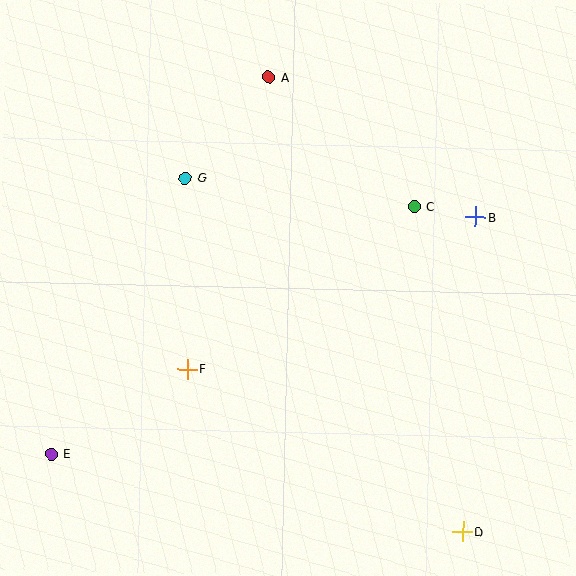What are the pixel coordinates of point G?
Point G is at (185, 178).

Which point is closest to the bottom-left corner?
Point E is closest to the bottom-left corner.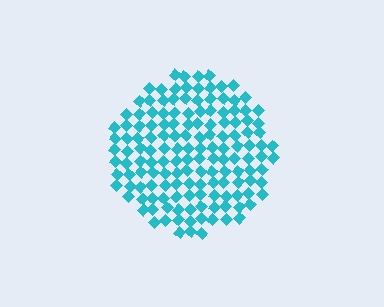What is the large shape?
The large shape is a circle.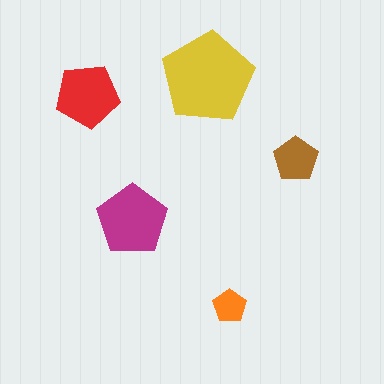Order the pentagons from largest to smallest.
the yellow one, the magenta one, the red one, the brown one, the orange one.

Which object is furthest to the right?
The brown pentagon is rightmost.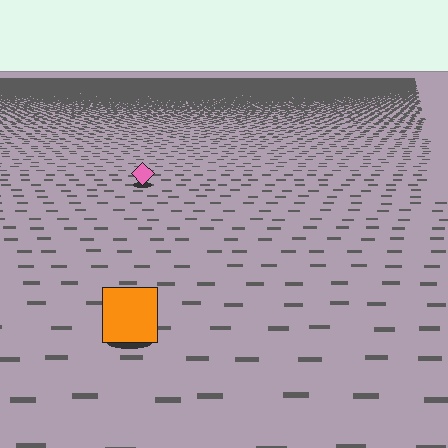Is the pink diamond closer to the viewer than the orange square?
No. The orange square is closer — you can tell from the texture gradient: the ground texture is coarser near it.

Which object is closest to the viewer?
The orange square is closest. The texture marks near it are larger and more spread out.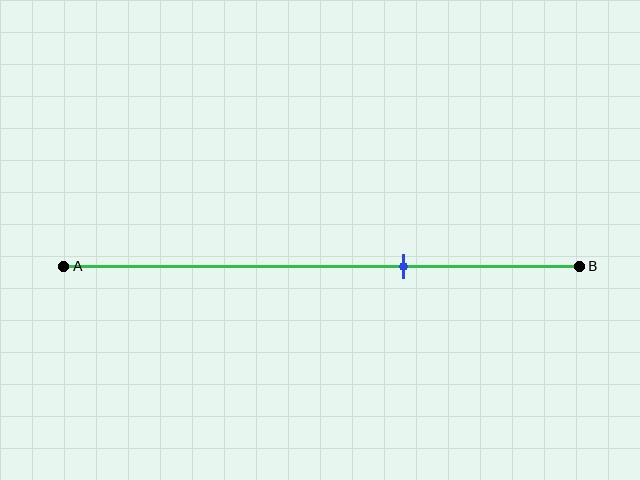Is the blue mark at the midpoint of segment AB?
No, the mark is at about 65% from A, not at the 50% midpoint.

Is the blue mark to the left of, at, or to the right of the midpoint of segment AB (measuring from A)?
The blue mark is to the right of the midpoint of segment AB.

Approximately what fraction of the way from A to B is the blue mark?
The blue mark is approximately 65% of the way from A to B.